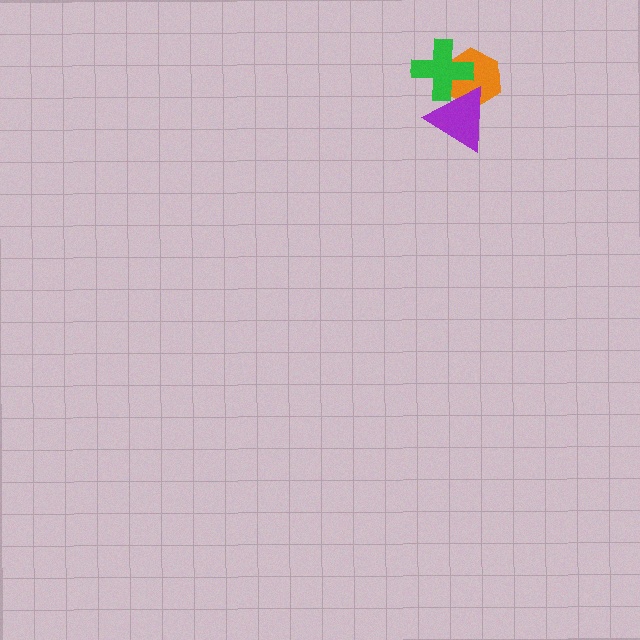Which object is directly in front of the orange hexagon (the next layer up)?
The green cross is directly in front of the orange hexagon.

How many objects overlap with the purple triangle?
2 objects overlap with the purple triangle.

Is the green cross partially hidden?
Yes, it is partially covered by another shape.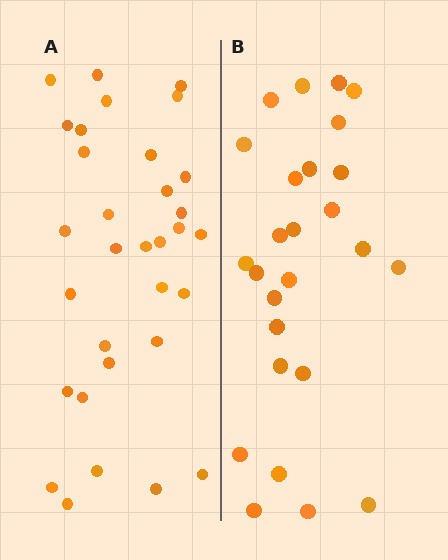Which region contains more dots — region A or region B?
Region A (the left region) has more dots.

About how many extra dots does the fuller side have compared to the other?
Region A has about 6 more dots than region B.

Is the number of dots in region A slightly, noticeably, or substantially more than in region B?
Region A has only slightly more — the two regions are fairly close. The ratio is roughly 1.2 to 1.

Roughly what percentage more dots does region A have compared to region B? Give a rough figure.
About 25% more.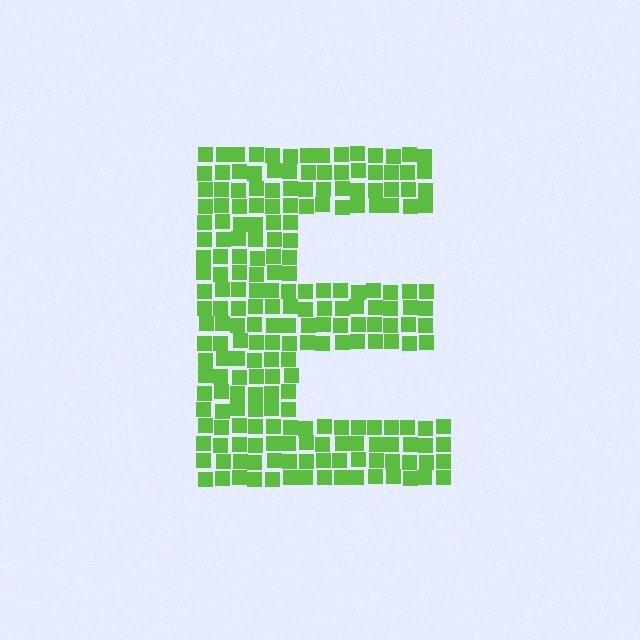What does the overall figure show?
The overall figure shows the letter E.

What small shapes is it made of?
It is made of small squares.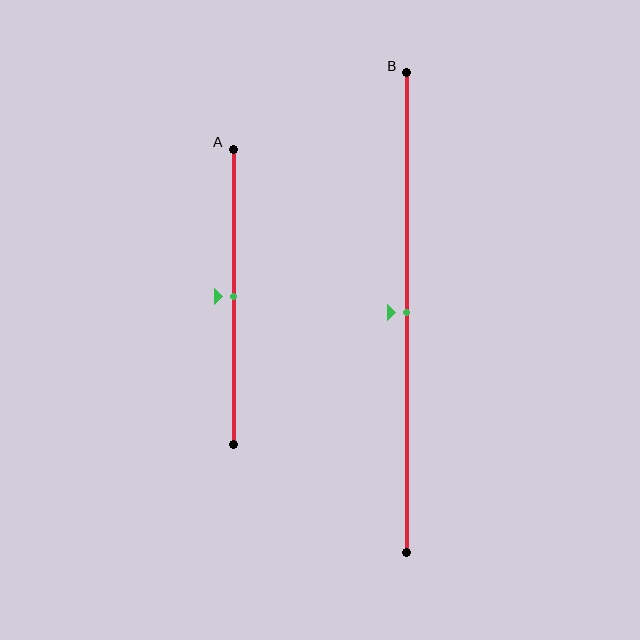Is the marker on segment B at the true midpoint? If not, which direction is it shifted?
Yes, the marker on segment B is at the true midpoint.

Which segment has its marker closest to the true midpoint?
Segment A has its marker closest to the true midpoint.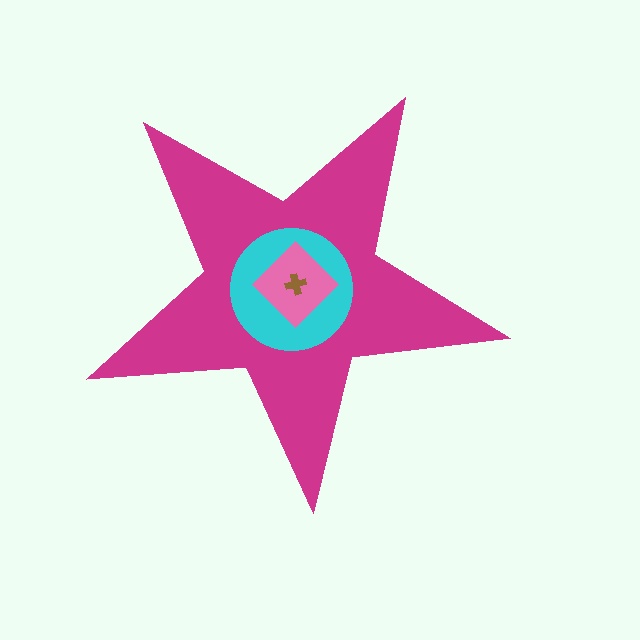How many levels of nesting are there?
4.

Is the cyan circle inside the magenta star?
Yes.